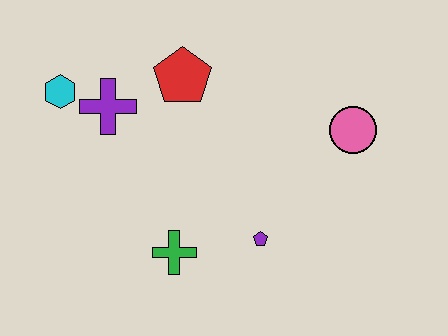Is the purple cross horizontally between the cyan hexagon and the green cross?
Yes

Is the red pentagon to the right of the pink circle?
No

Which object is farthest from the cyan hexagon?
The pink circle is farthest from the cyan hexagon.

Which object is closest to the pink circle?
The purple pentagon is closest to the pink circle.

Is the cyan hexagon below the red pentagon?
Yes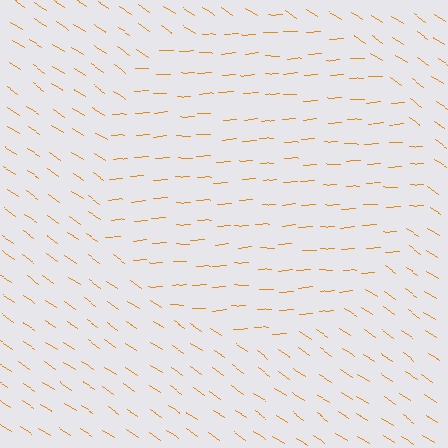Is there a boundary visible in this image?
Yes, there is a texture boundary formed by a change in line orientation.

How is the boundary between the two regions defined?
The boundary is defined purely by a change in line orientation (approximately 37 degrees difference). All lines are the same color and thickness.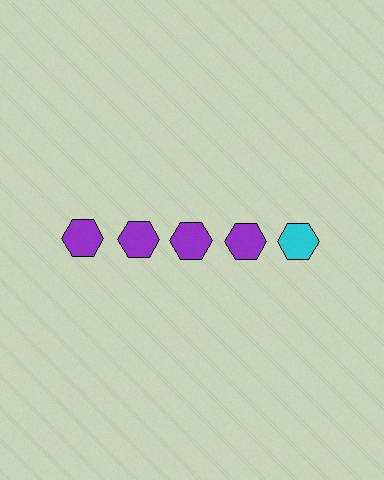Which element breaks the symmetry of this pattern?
The cyan hexagon in the top row, rightmost column breaks the symmetry. All other shapes are purple hexagons.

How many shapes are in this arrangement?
There are 5 shapes arranged in a grid pattern.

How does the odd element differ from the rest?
It has a different color: cyan instead of purple.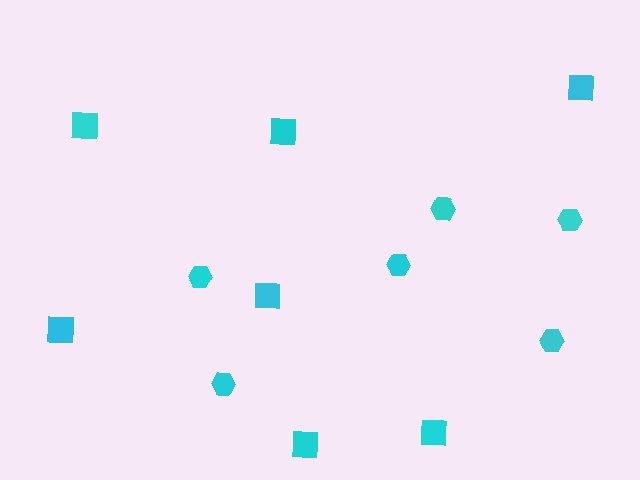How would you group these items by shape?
There are 2 groups: one group of squares (7) and one group of hexagons (6).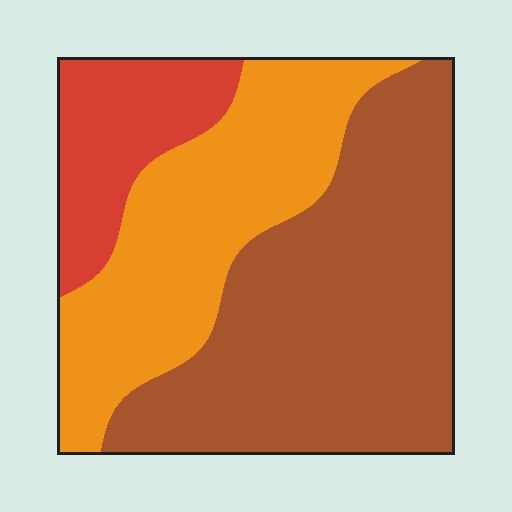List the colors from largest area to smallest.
From largest to smallest: brown, orange, red.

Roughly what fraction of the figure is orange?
Orange takes up about one third (1/3) of the figure.